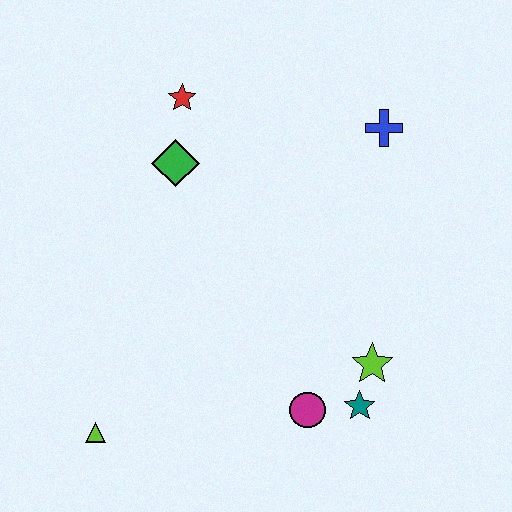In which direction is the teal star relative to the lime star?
The teal star is below the lime star.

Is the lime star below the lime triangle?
No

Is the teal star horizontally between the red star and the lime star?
Yes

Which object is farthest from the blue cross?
The lime triangle is farthest from the blue cross.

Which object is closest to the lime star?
The teal star is closest to the lime star.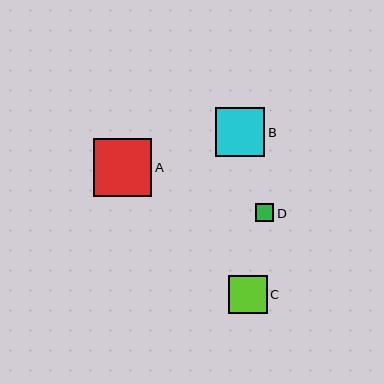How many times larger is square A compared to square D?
Square A is approximately 3.2 times the size of square D.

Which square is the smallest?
Square D is the smallest with a size of approximately 18 pixels.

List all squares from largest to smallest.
From largest to smallest: A, B, C, D.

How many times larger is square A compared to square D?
Square A is approximately 3.2 times the size of square D.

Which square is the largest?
Square A is the largest with a size of approximately 58 pixels.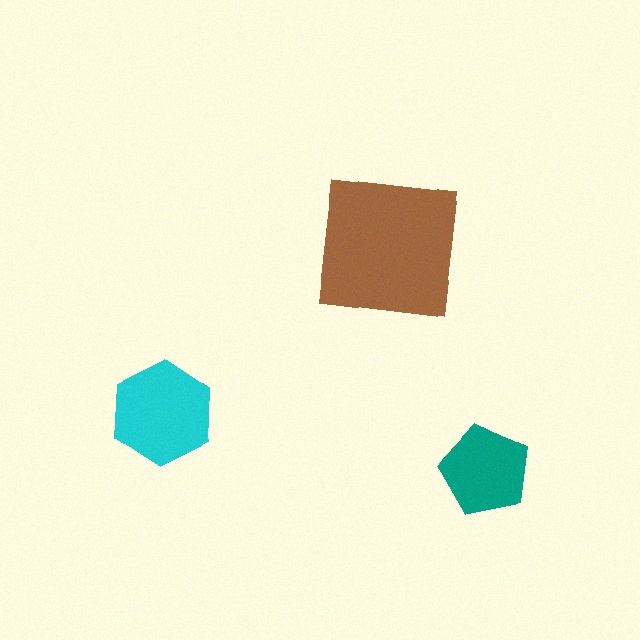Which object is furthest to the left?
The cyan hexagon is leftmost.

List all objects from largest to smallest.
The brown square, the cyan hexagon, the teal pentagon.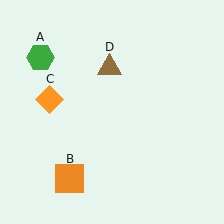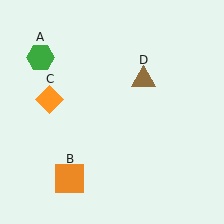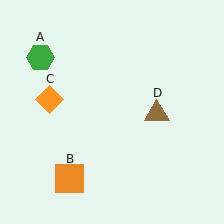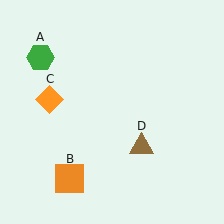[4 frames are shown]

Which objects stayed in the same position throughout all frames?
Green hexagon (object A) and orange square (object B) and orange diamond (object C) remained stationary.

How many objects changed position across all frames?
1 object changed position: brown triangle (object D).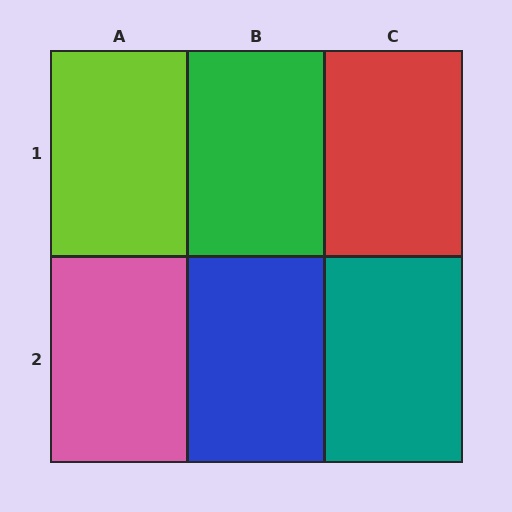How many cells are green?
1 cell is green.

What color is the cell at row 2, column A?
Pink.